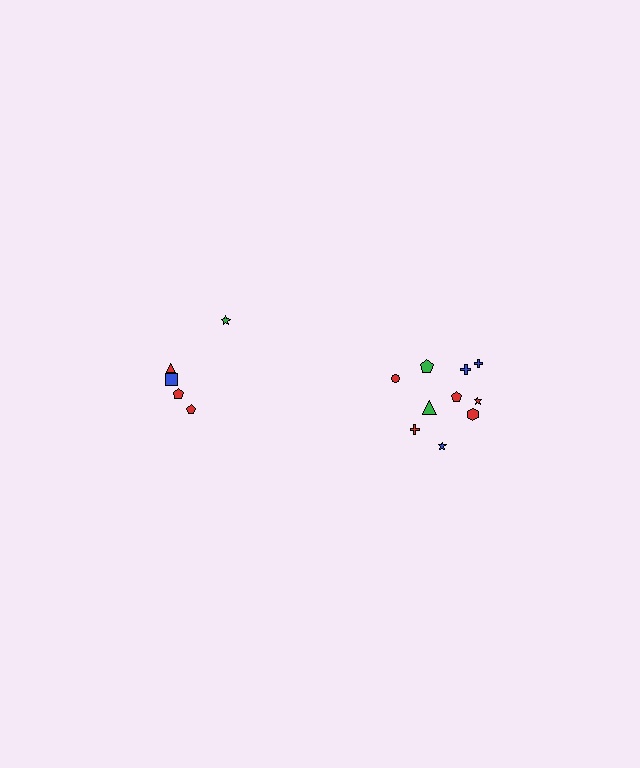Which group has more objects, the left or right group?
The right group.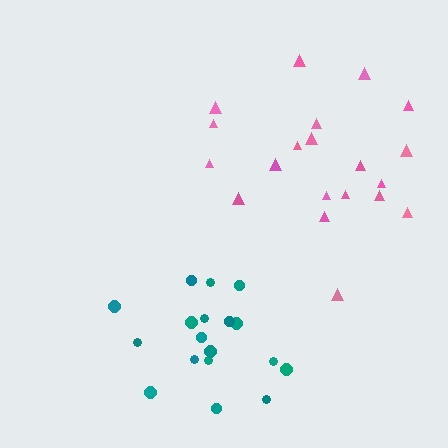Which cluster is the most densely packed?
Teal.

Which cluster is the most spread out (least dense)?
Pink.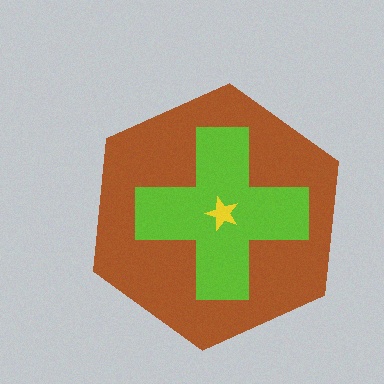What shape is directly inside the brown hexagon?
The lime cross.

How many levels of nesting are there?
3.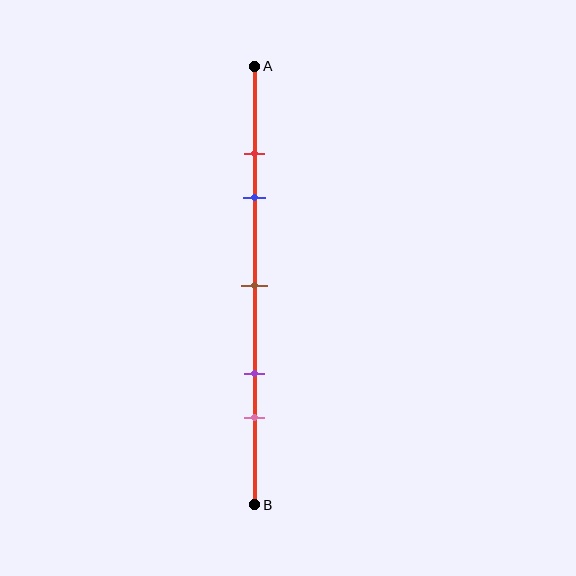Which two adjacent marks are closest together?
The red and blue marks are the closest adjacent pair.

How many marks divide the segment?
There are 5 marks dividing the segment.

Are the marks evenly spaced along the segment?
No, the marks are not evenly spaced.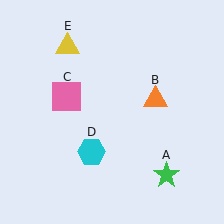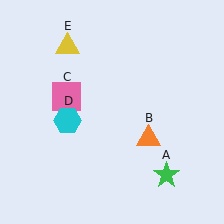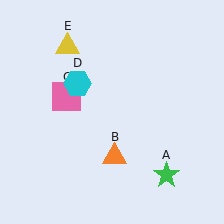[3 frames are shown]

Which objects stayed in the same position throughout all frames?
Green star (object A) and pink square (object C) and yellow triangle (object E) remained stationary.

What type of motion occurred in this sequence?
The orange triangle (object B), cyan hexagon (object D) rotated clockwise around the center of the scene.